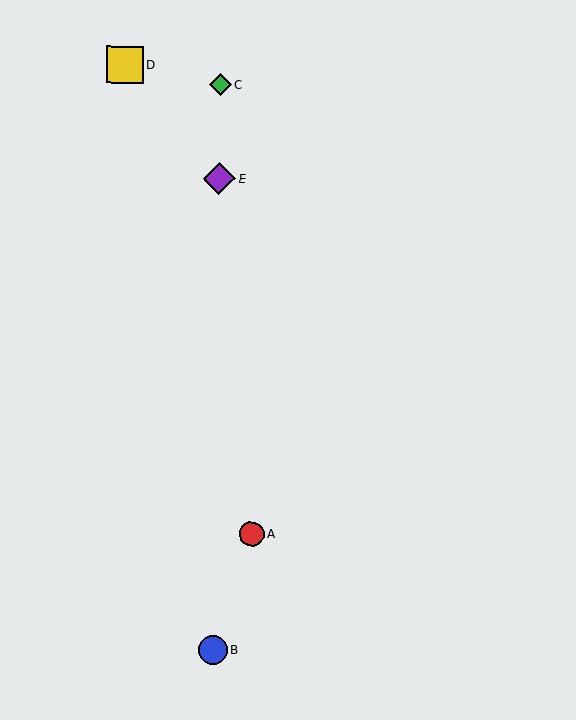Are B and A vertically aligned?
No, B is at x≈213 and A is at x≈252.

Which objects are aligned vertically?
Objects B, C, E are aligned vertically.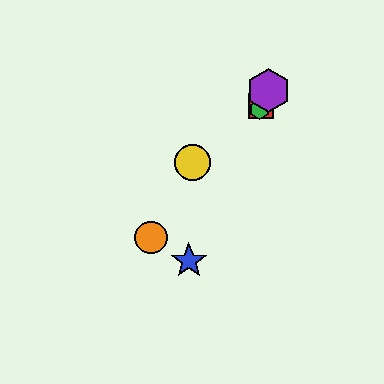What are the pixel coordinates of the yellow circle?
The yellow circle is at (193, 162).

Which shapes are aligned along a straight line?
The red square, the blue star, the green hexagon, the purple hexagon are aligned along a straight line.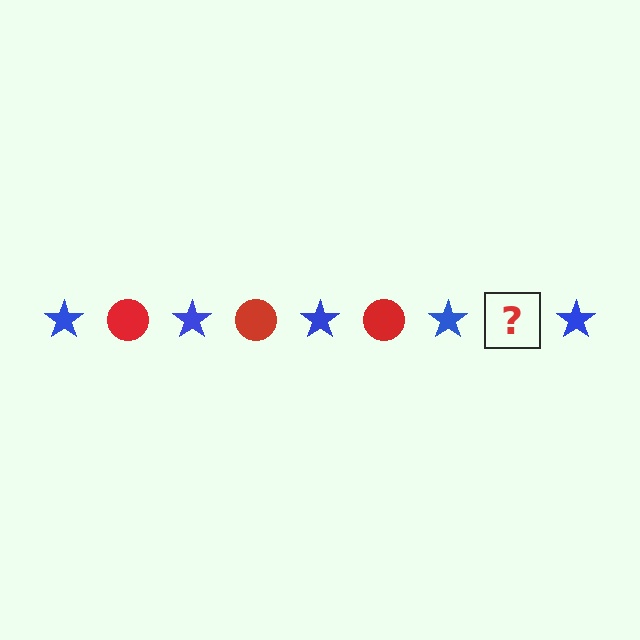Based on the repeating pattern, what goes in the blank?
The blank should be a red circle.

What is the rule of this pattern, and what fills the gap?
The rule is that the pattern alternates between blue star and red circle. The gap should be filled with a red circle.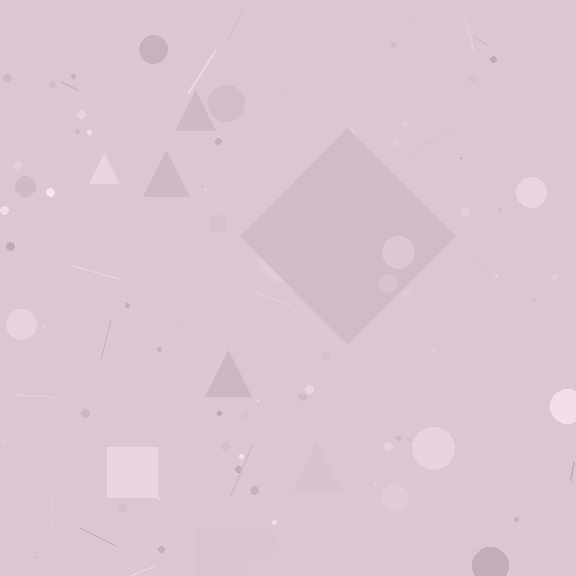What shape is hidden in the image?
A diamond is hidden in the image.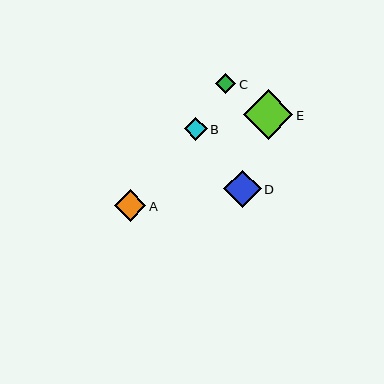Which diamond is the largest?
Diamond E is the largest with a size of approximately 50 pixels.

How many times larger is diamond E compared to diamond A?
Diamond E is approximately 1.6 times the size of diamond A.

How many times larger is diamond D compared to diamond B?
Diamond D is approximately 1.7 times the size of diamond B.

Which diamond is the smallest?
Diamond C is the smallest with a size of approximately 20 pixels.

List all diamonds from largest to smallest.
From largest to smallest: E, D, A, B, C.